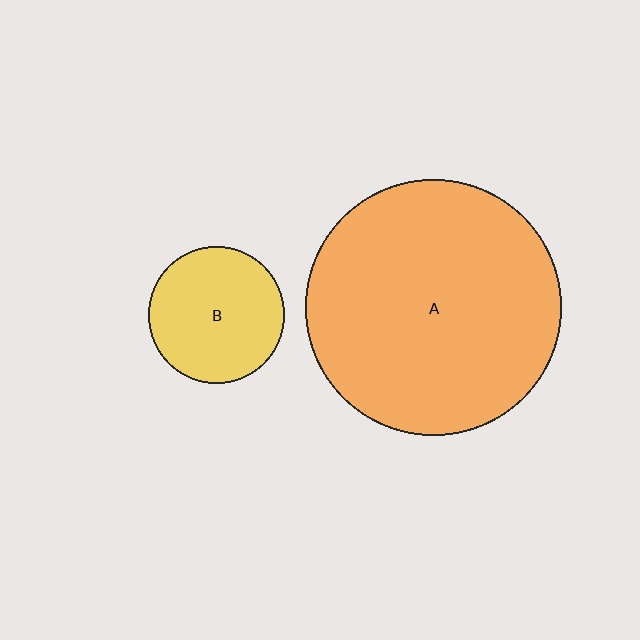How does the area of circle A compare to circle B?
Approximately 3.5 times.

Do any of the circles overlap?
No, none of the circles overlap.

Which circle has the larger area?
Circle A (orange).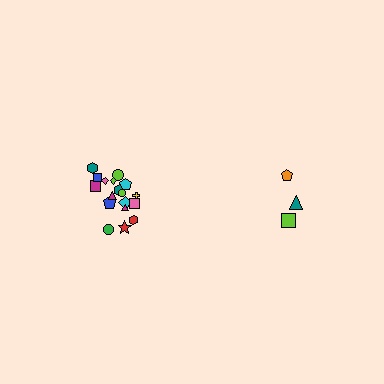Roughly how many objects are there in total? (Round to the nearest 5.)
Roughly 20 objects in total.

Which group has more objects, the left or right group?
The left group.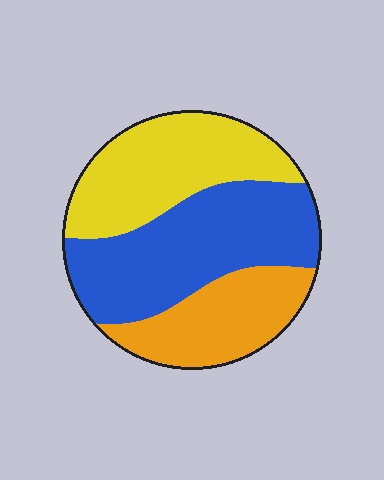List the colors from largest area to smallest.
From largest to smallest: blue, yellow, orange.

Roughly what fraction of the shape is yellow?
Yellow takes up between a sixth and a third of the shape.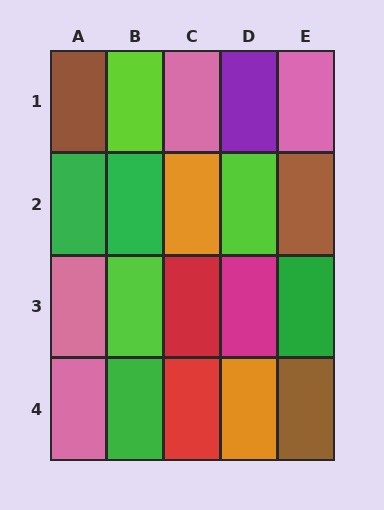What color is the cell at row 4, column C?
Red.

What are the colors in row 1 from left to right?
Brown, lime, pink, purple, pink.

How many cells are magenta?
1 cell is magenta.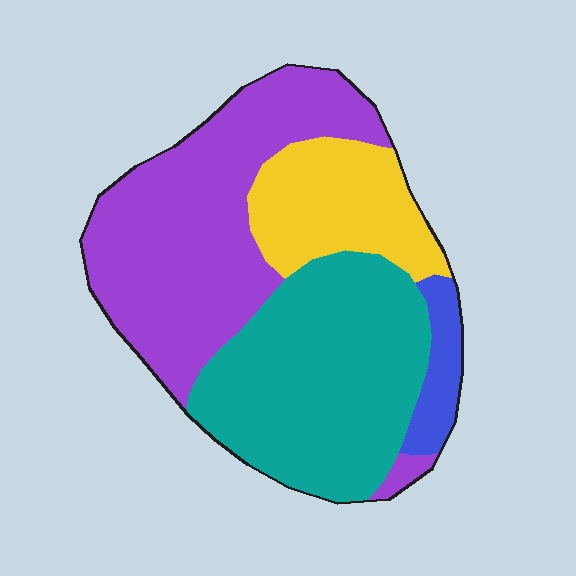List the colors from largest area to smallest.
From largest to smallest: purple, teal, yellow, blue.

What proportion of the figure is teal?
Teal takes up about three eighths (3/8) of the figure.